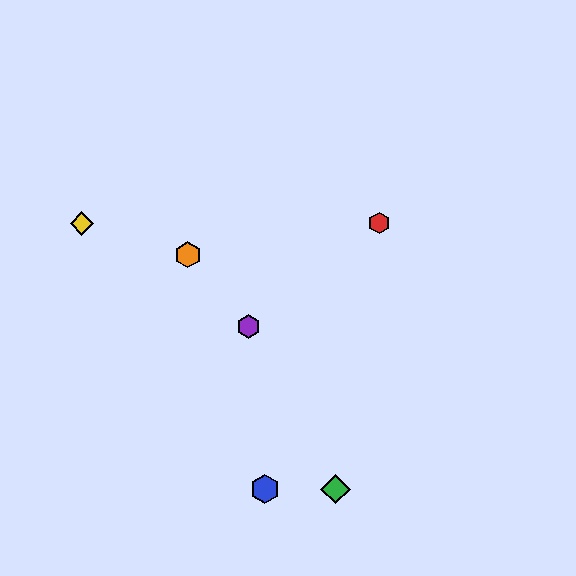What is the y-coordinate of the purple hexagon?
The purple hexagon is at y≈326.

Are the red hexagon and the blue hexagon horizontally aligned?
No, the red hexagon is at y≈223 and the blue hexagon is at y≈489.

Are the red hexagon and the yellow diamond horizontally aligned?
Yes, both are at y≈223.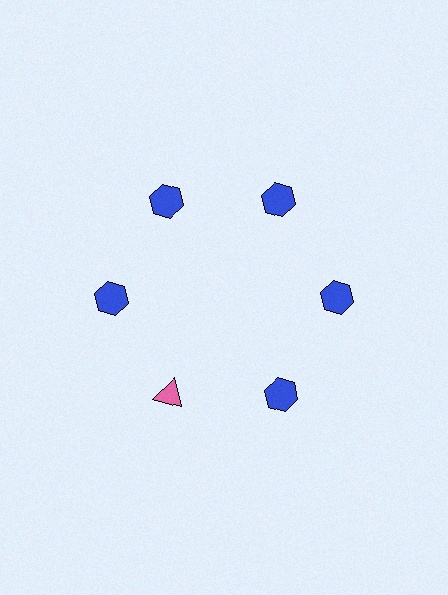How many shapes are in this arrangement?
There are 6 shapes arranged in a ring pattern.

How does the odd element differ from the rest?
It differs in both color (pink instead of blue) and shape (triangle instead of hexagon).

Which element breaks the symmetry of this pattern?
The pink triangle at roughly the 7 o'clock position breaks the symmetry. All other shapes are blue hexagons.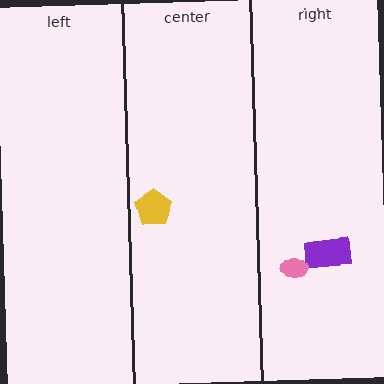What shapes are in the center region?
The yellow pentagon.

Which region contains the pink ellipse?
The right region.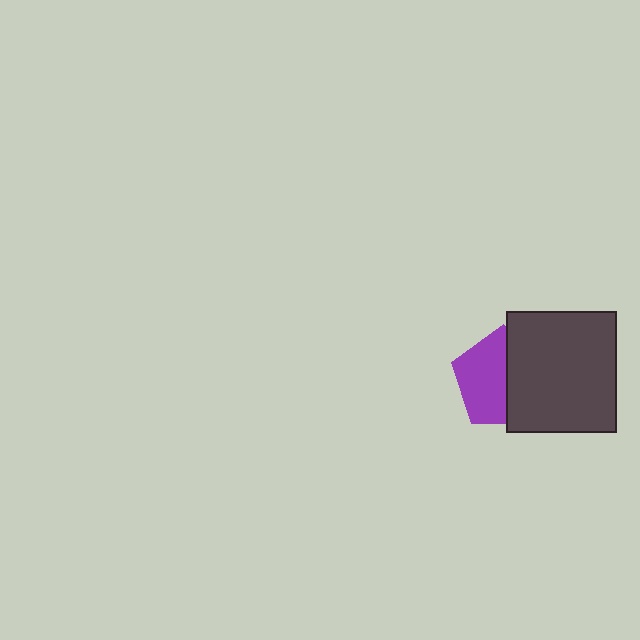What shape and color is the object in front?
The object in front is a dark gray rectangle.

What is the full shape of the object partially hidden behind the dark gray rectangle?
The partially hidden object is a purple pentagon.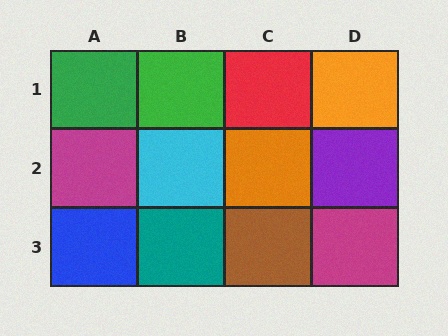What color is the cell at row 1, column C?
Red.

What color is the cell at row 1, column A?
Green.